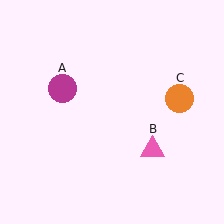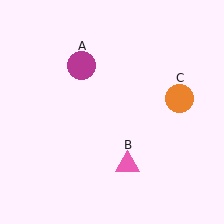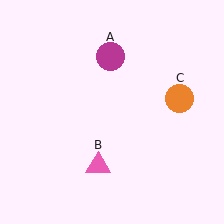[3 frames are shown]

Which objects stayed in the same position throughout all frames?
Orange circle (object C) remained stationary.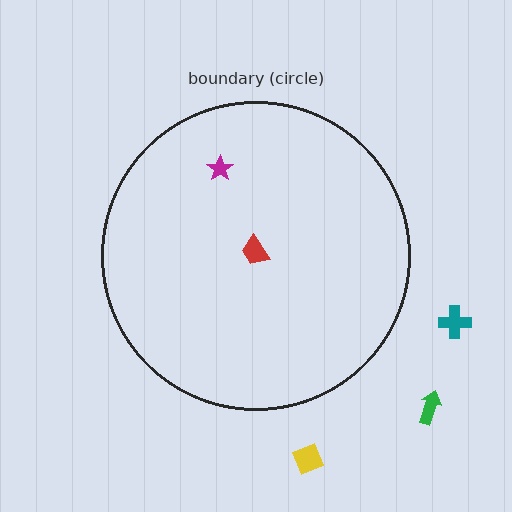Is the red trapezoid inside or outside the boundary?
Inside.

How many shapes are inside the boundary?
2 inside, 3 outside.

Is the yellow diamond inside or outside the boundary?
Outside.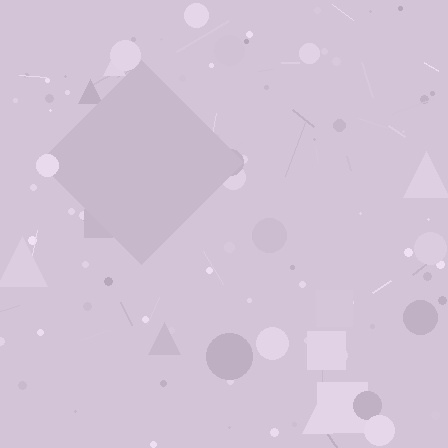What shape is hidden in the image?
A diamond is hidden in the image.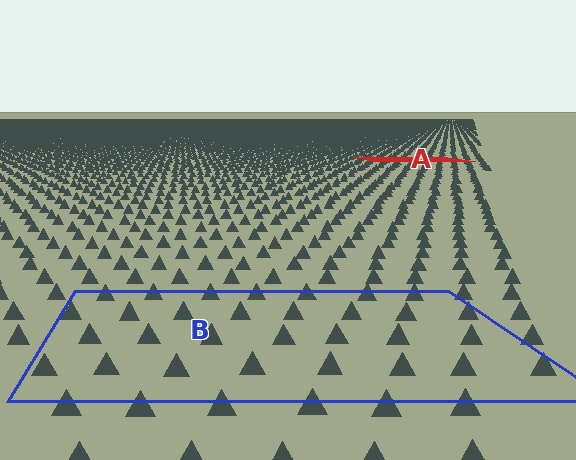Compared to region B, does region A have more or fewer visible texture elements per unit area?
Region A has more texture elements per unit area — they are packed more densely because it is farther away.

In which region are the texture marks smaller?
The texture marks are smaller in region A, because it is farther away.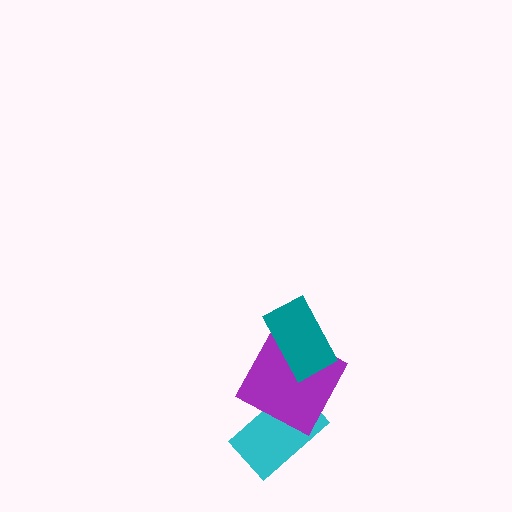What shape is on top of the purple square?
The teal rectangle is on top of the purple square.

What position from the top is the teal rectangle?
The teal rectangle is 1st from the top.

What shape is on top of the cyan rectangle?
The purple square is on top of the cyan rectangle.